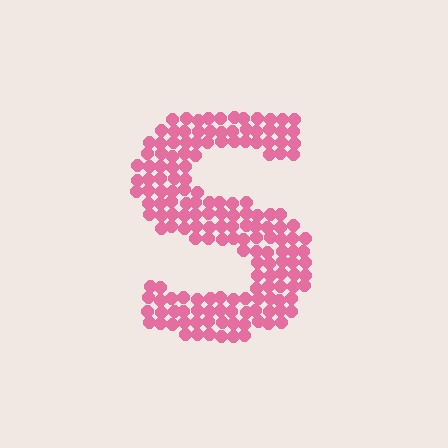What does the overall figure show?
The overall figure shows the letter S.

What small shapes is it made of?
It is made of small circles.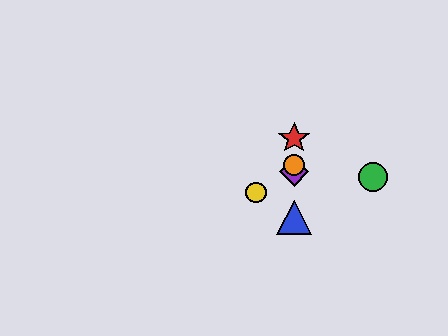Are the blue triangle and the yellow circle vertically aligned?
No, the blue triangle is at x≈294 and the yellow circle is at x≈256.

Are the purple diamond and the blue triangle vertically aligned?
Yes, both are at x≈294.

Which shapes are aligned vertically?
The red star, the blue triangle, the purple diamond, the orange circle are aligned vertically.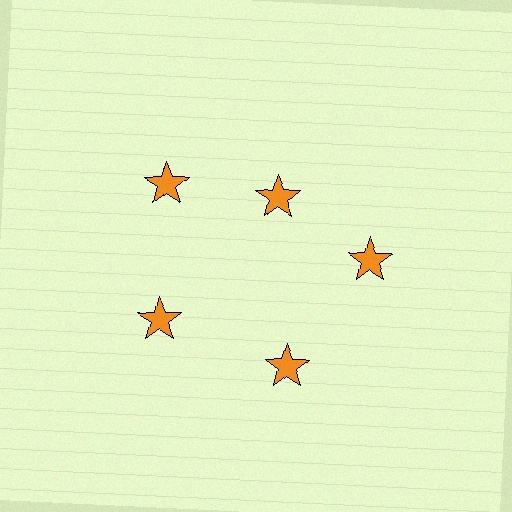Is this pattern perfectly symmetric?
No. The 5 orange stars are arranged in a ring, but one element near the 1 o'clock position is pulled inward toward the center, breaking the 5-fold rotational symmetry.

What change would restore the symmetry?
The symmetry would be restored by moving it outward, back onto the ring so that all 5 stars sit at equal angles and equal distance from the center.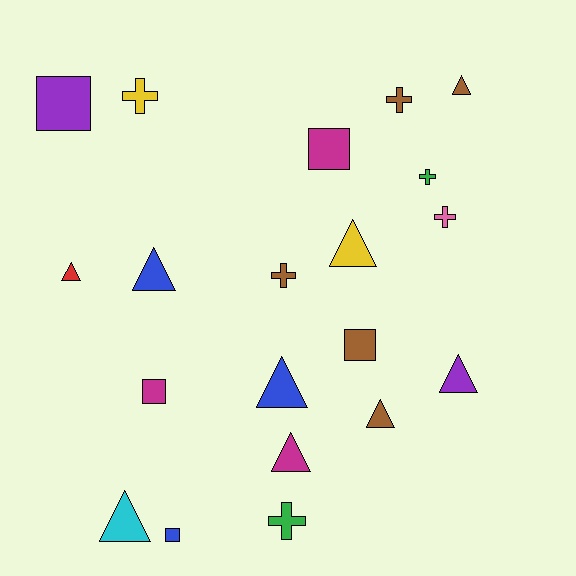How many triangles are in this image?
There are 9 triangles.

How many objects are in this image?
There are 20 objects.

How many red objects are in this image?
There is 1 red object.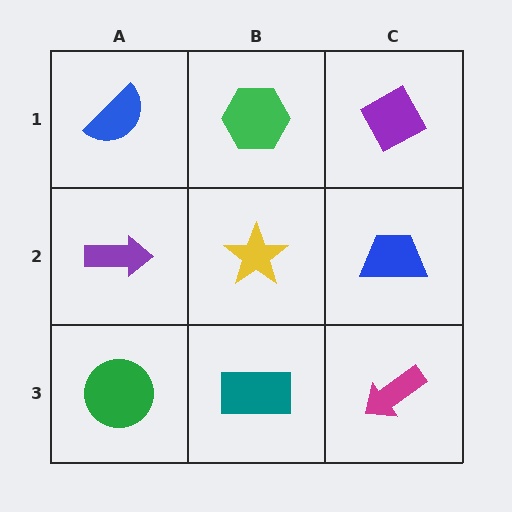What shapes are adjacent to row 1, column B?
A yellow star (row 2, column B), a blue semicircle (row 1, column A), a purple diamond (row 1, column C).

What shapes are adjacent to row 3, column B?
A yellow star (row 2, column B), a green circle (row 3, column A), a magenta arrow (row 3, column C).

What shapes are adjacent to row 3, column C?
A blue trapezoid (row 2, column C), a teal rectangle (row 3, column B).